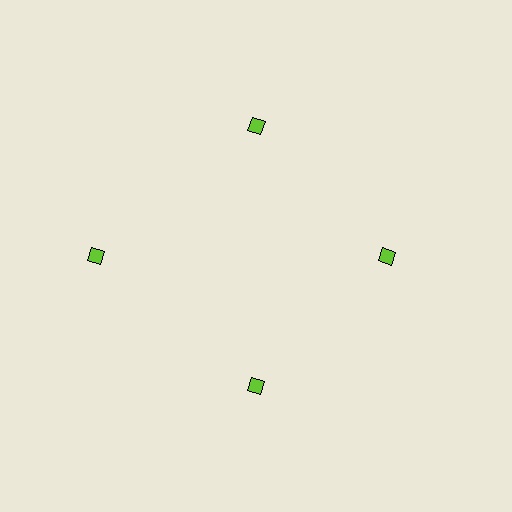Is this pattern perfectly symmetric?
No. The 4 lime diamonds are arranged in a ring, but one element near the 9 o'clock position is pushed outward from the center, breaking the 4-fold rotational symmetry.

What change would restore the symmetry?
The symmetry would be restored by moving it inward, back onto the ring so that all 4 diamonds sit at equal angles and equal distance from the center.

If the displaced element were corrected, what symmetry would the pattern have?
It would have 4-fold rotational symmetry — the pattern would map onto itself every 90 degrees.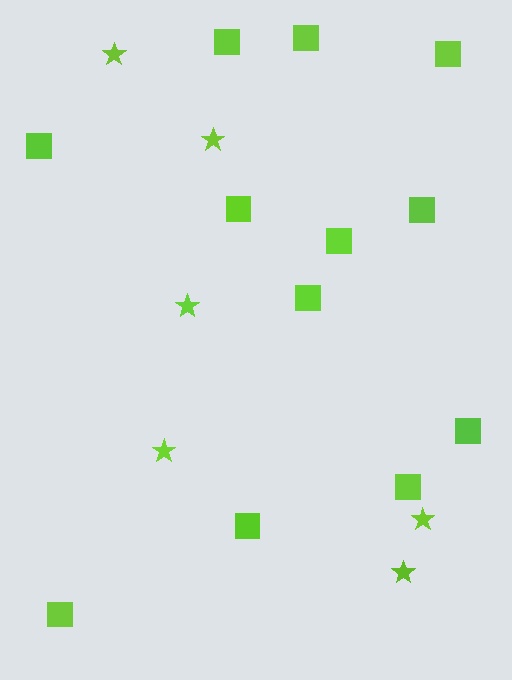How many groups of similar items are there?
There are 2 groups: one group of squares (12) and one group of stars (6).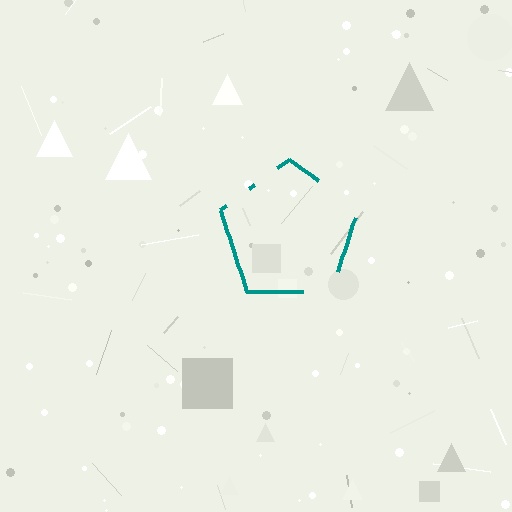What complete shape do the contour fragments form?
The contour fragments form a pentagon.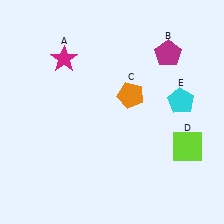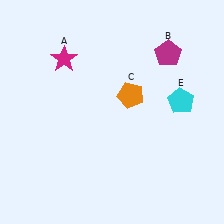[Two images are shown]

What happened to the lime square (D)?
The lime square (D) was removed in Image 2. It was in the bottom-right area of Image 1.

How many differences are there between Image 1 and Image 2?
There is 1 difference between the two images.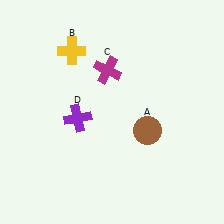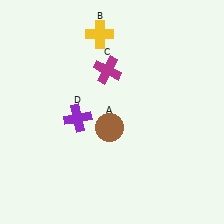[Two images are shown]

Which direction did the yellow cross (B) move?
The yellow cross (B) moved right.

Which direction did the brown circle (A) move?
The brown circle (A) moved left.